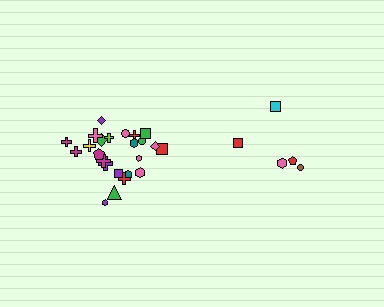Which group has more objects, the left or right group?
The left group.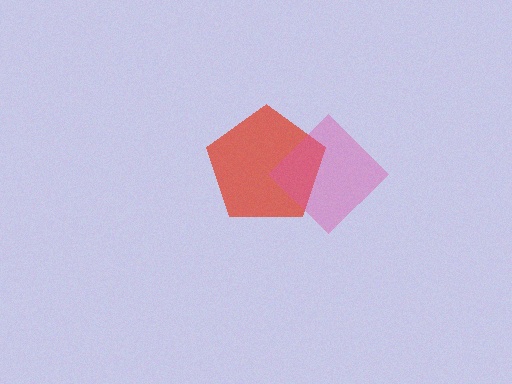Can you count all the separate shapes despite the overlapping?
Yes, there are 2 separate shapes.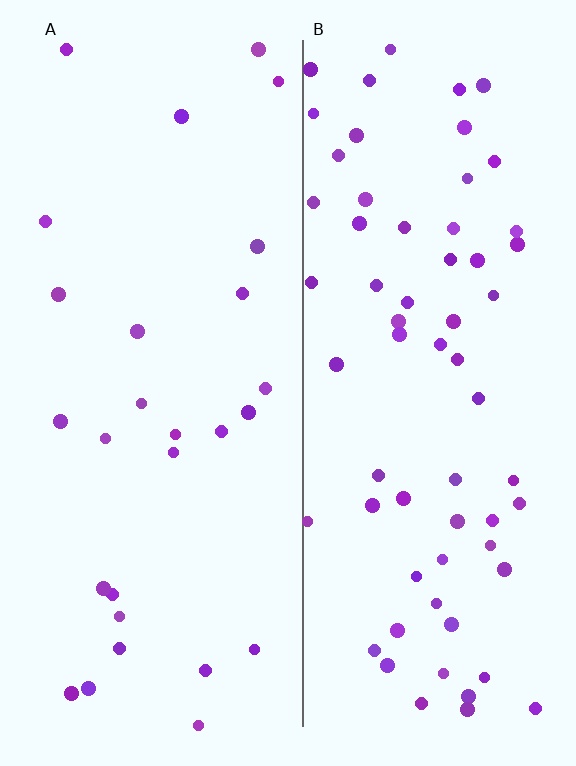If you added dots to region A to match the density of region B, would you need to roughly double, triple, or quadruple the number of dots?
Approximately double.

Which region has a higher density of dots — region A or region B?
B (the right).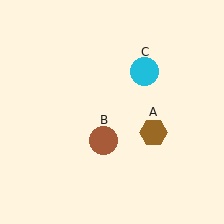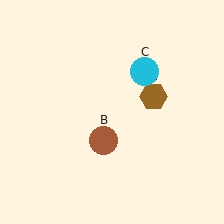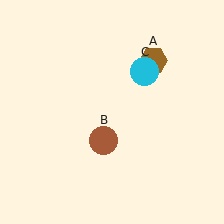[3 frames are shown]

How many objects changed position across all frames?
1 object changed position: brown hexagon (object A).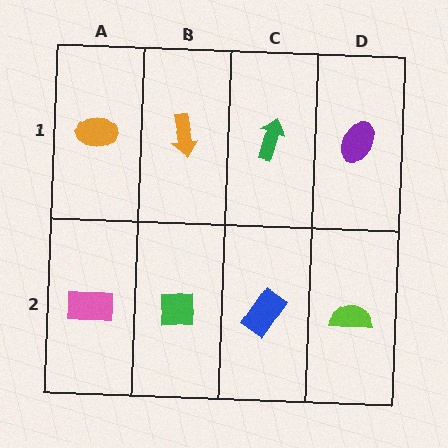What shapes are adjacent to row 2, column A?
An orange ellipse (row 1, column A), a green square (row 2, column B).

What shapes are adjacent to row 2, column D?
A purple ellipse (row 1, column D), a blue rectangle (row 2, column C).